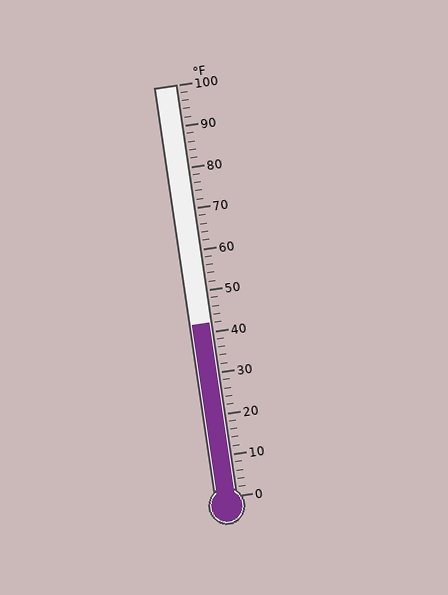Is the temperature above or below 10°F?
The temperature is above 10°F.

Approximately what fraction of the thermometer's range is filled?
The thermometer is filled to approximately 40% of its range.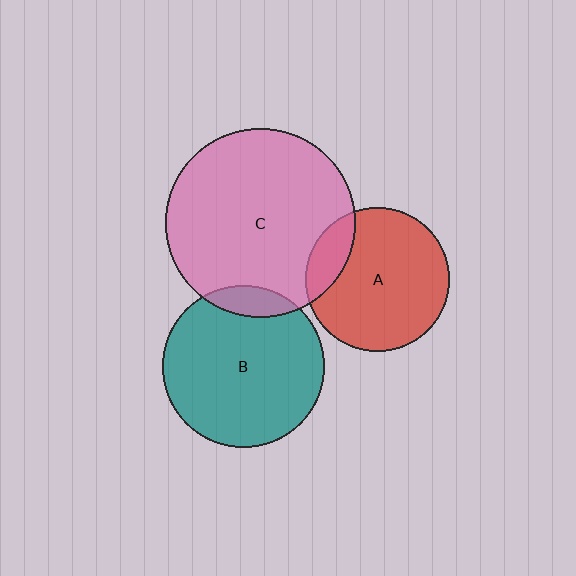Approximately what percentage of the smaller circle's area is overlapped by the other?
Approximately 15%.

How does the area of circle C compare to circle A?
Approximately 1.7 times.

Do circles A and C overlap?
Yes.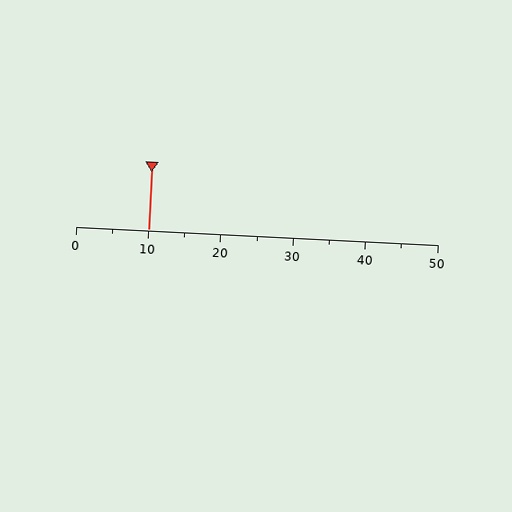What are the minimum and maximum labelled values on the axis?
The axis runs from 0 to 50.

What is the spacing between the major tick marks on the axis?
The major ticks are spaced 10 apart.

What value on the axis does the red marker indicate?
The marker indicates approximately 10.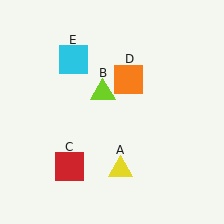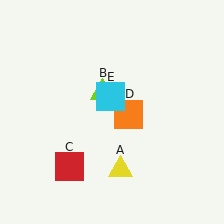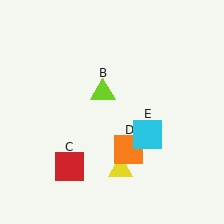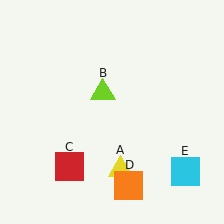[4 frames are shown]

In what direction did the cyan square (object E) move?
The cyan square (object E) moved down and to the right.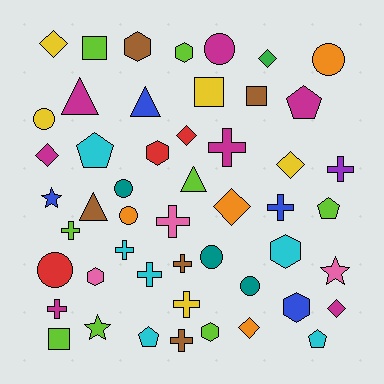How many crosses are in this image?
There are 11 crosses.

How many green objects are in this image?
There is 1 green object.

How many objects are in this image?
There are 50 objects.